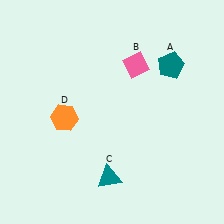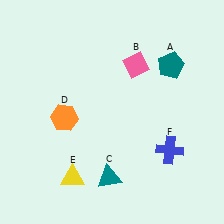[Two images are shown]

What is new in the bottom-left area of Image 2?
A yellow triangle (E) was added in the bottom-left area of Image 2.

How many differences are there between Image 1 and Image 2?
There are 2 differences between the two images.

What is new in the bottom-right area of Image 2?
A blue cross (F) was added in the bottom-right area of Image 2.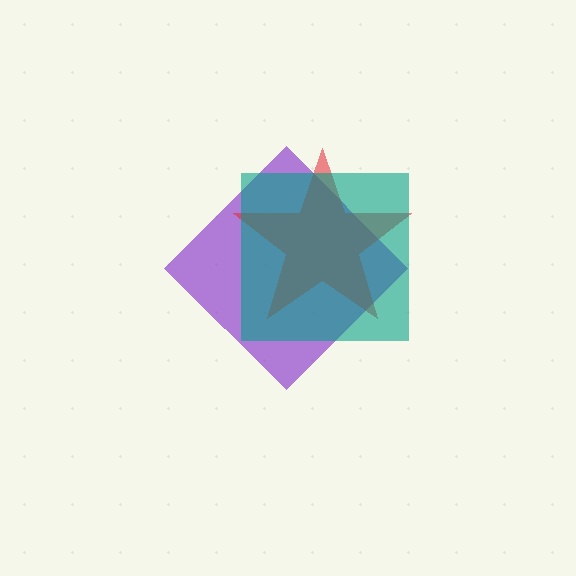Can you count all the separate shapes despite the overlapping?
Yes, there are 3 separate shapes.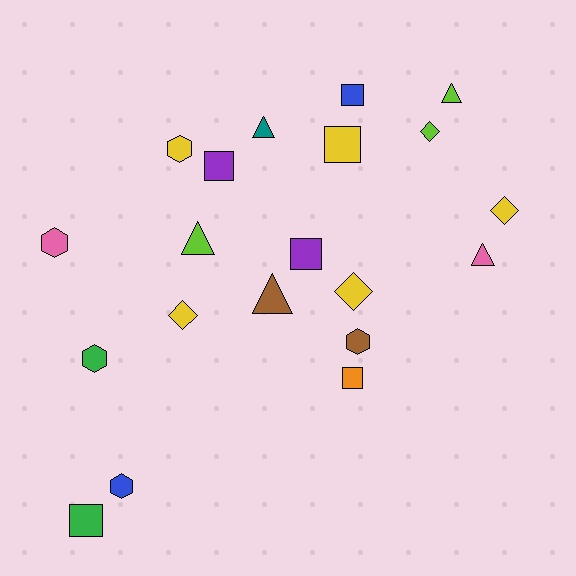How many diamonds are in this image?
There are 4 diamonds.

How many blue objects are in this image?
There are 2 blue objects.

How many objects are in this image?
There are 20 objects.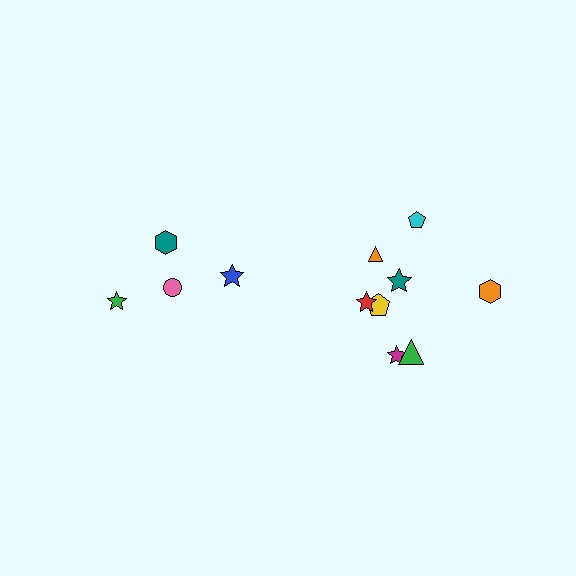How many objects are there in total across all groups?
There are 12 objects.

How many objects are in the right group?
There are 8 objects.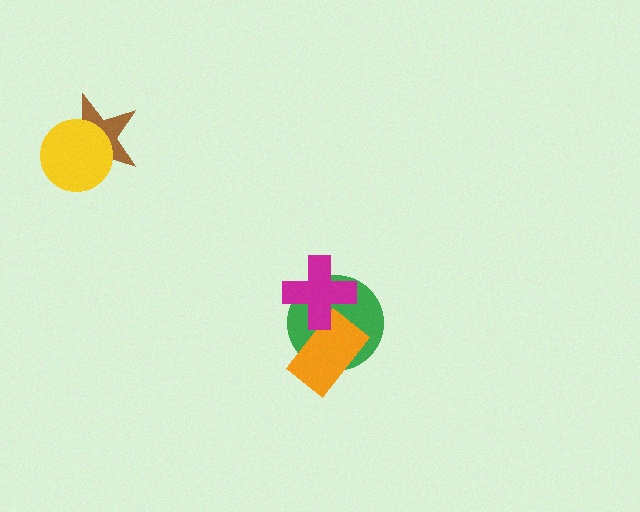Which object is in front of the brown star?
The yellow circle is in front of the brown star.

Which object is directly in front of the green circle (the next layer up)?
The orange rectangle is directly in front of the green circle.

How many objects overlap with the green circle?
2 objects overlap with the green circle.